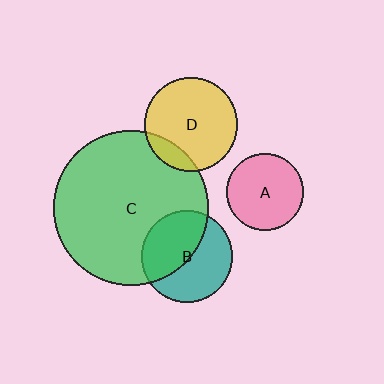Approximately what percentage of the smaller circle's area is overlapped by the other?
Approximately 50%.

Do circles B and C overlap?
Yes.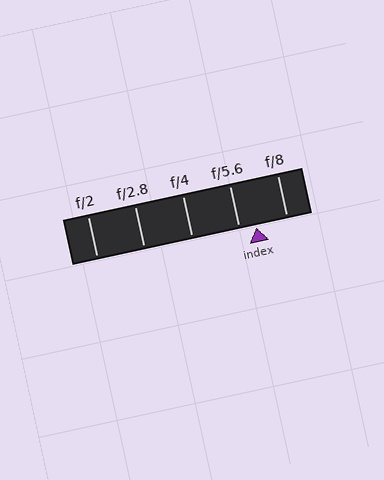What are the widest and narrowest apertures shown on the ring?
The widest aperture shown is f/2 and the narrowest is f/8.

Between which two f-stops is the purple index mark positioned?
The index mark is between f/5.6 and f/8.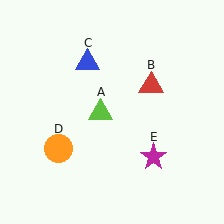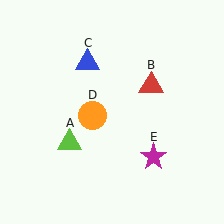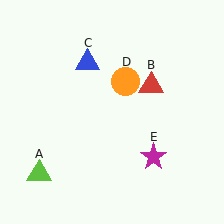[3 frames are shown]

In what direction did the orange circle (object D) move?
The orange circle (object D) moved up and to the right.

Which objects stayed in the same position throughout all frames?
Red triangle (object B) and blue triangle (object C) and magenta star (object E) remained stationary.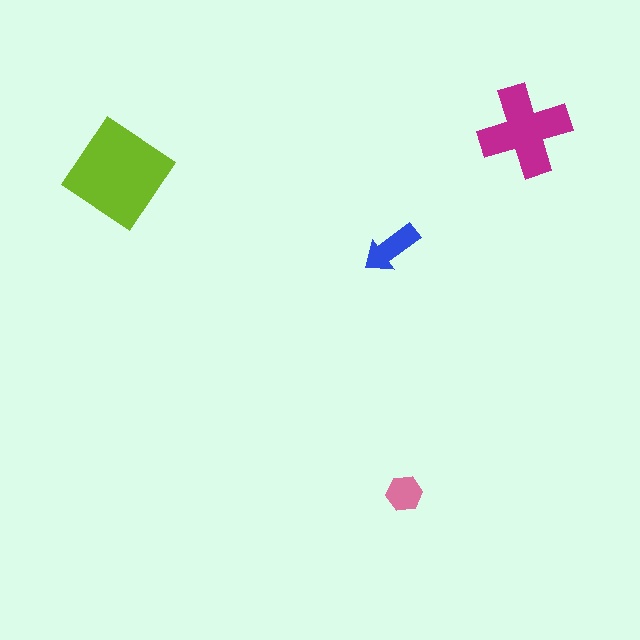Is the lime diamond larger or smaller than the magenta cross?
Larger.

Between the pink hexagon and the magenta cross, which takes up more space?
The magenta cross.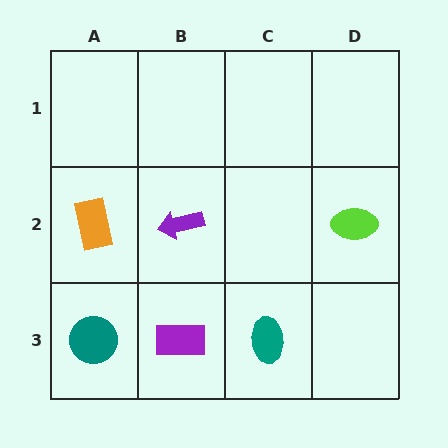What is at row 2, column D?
A lime ellipse.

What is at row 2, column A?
An orange rectangle.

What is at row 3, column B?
A purple rectangle.